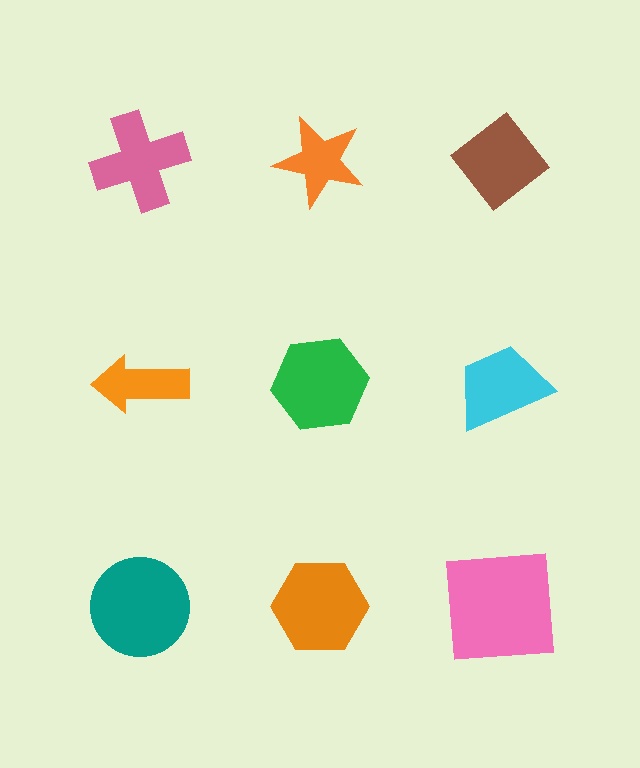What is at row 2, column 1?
An orange arrow.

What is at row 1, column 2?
An orange star.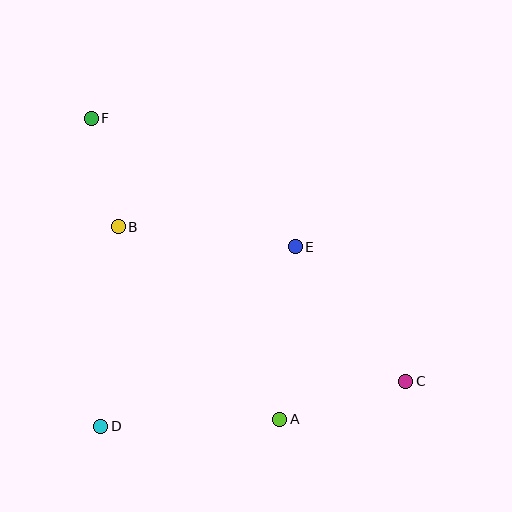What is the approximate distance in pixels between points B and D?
The distance between B and D is approximately 201 pixels.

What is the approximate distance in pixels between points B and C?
The distance between B and C is approximately 326 pixels.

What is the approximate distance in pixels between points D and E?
The distance between D and E is approximately 265 pixels.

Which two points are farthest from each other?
Points C and F are farthest from each other.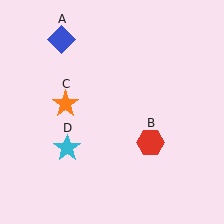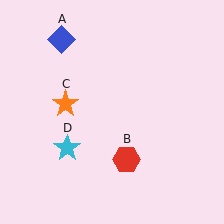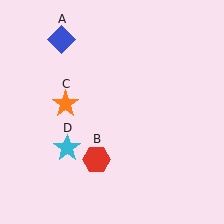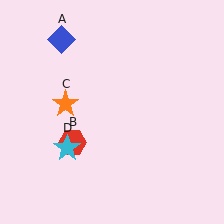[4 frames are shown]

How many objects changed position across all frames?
1 object changed position: red hexagon (object B).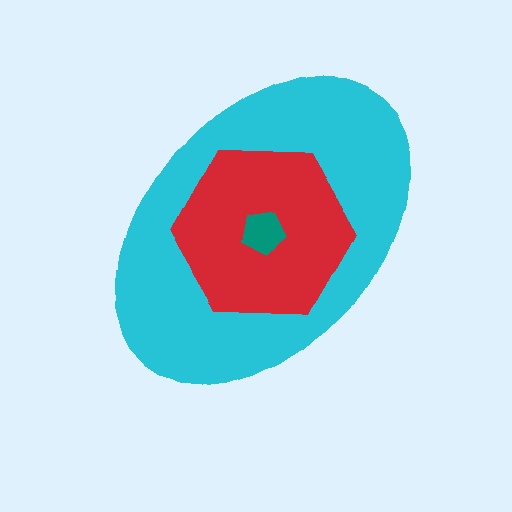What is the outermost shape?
The cyan ellipse.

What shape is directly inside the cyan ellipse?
The red hexagon.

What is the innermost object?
The teal pentagon.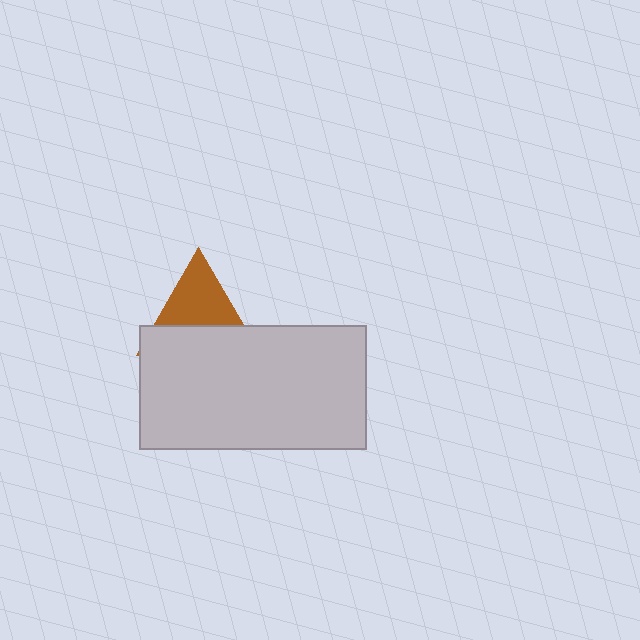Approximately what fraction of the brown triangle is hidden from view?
Roughly 47% of the brown triangle is hidden behind the light gray rectangle.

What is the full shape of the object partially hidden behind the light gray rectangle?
The partially hidden object is a brown triangle.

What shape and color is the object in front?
The object in front is a light gray rectangle.